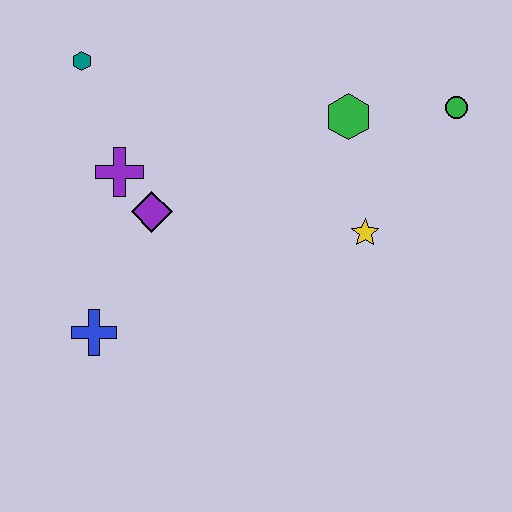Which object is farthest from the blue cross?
The green circle is farthest from the blue cross.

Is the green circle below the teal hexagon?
Yes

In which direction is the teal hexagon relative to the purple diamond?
The teal hexagon is above the purple diamond.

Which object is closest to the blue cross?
The purple diamond is closest to the blue cross.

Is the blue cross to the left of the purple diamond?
Yes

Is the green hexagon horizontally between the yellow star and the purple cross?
Yes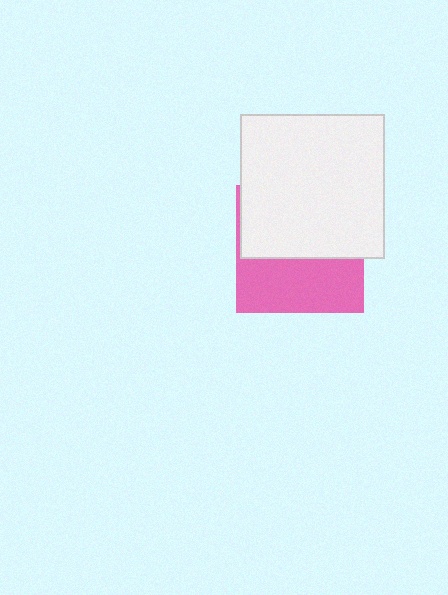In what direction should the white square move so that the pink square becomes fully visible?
The white square should move up. That is the shortest direction to clear the overlap and leave the pink square fully visible.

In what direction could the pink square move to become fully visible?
The pink square could move down. That would shift it out from behind the white square entirely.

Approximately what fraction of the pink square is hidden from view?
Roughly 56% of the pink square is hidden behind the white square.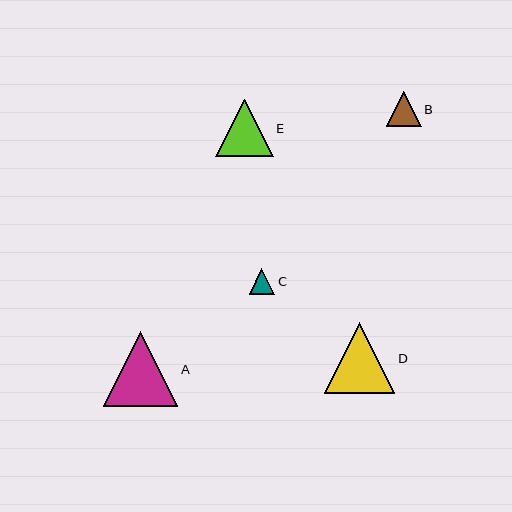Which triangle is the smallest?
Triangle C is the smallest with a size of approximately 25 pixels.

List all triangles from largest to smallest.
From largest to smallest: A, D, E, B, C.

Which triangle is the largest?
Triangle A is the largest with a size of approximately 75 pixels.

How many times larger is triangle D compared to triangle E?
Triangle D is approximately 1.2 times the size of triangle E.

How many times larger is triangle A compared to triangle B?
Triangle A is approximately 2.1 times the size of triangle B.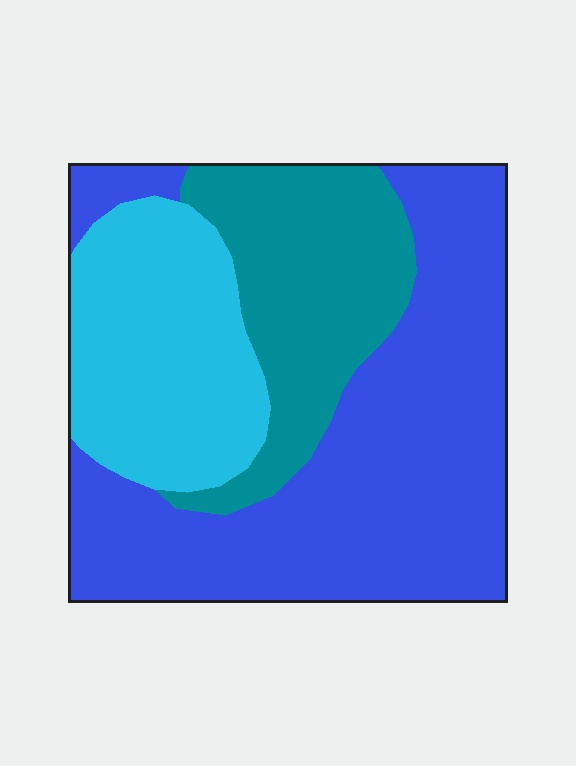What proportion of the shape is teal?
Teal takes up less than a quarter of the shape.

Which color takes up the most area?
Blue, at roughly 50%.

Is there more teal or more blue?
Blue.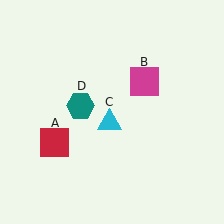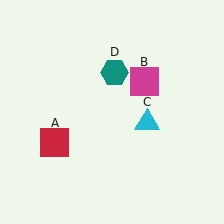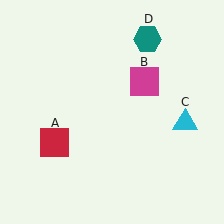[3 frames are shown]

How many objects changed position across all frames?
2 objects changed position: cyan triangle (object C), teal hexagon (object D).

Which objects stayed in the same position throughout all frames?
Red square (object A) and magenta square (object B) remained stationary.